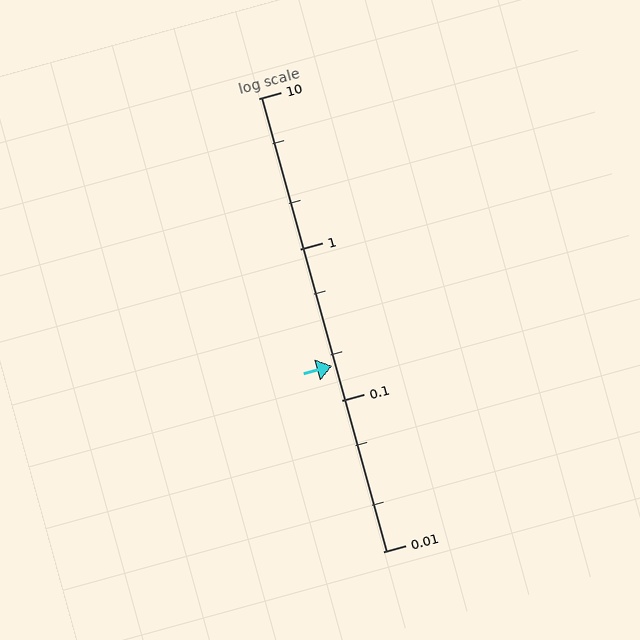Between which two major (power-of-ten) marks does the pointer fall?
The pointer is between 0.1 and 1.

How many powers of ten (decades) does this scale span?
The scale spans 3 decades, from 0.01 to 10.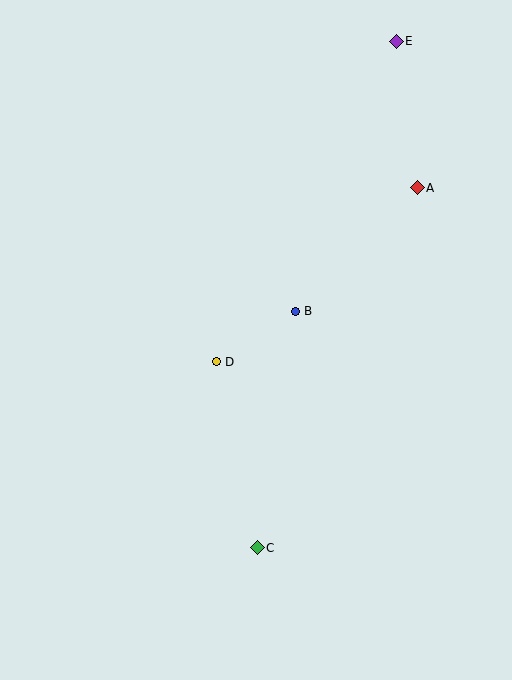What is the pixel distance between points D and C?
The distance between D and C is 190 pixels.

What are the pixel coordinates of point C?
Point C is at (257, 548).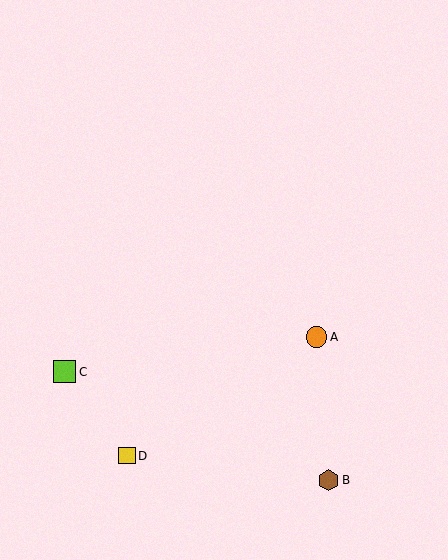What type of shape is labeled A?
Shape A is an orange circle.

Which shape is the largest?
The lime square (labeled C) is the largest.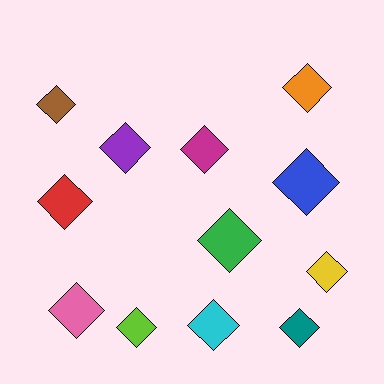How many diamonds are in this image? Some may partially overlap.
There are 12 diamonds.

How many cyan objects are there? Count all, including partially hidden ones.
There is 1 cyan object.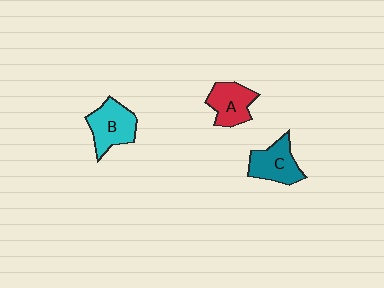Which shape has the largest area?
Shape B (cyan).